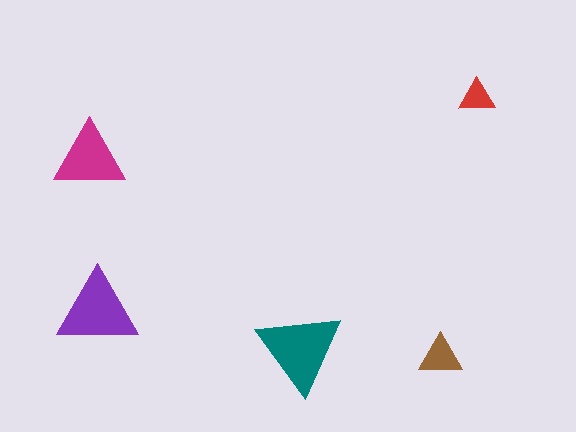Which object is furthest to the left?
The magenta triangle is leftmost.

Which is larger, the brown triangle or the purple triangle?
The purple one.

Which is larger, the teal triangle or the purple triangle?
The teal one.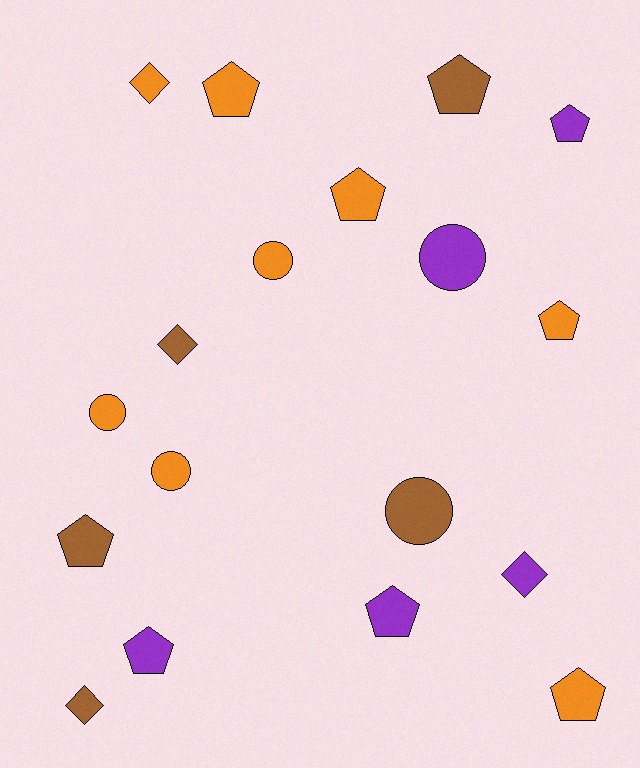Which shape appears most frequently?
Pentagon, with 9 objects.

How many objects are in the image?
There are 18 objects.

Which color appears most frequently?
Orange, with 8 objects.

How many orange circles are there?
There are 3 orange circles.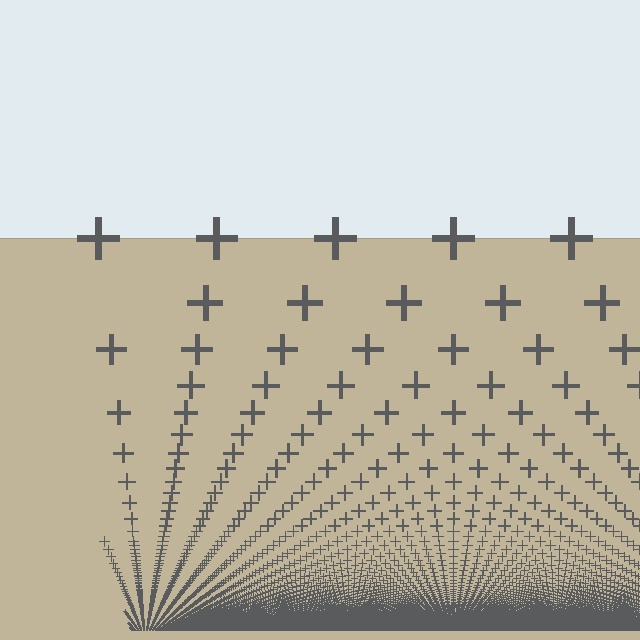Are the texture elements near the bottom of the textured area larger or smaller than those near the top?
Smaller. The gradient is inverted — elements near the bottom are smaller and denser.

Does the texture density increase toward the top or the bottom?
Density increases toward the bottom.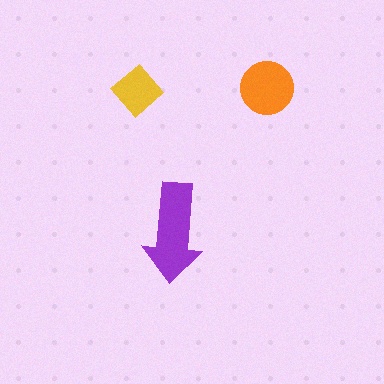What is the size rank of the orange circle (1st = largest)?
2nd.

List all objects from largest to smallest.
The purple arrow, the orange circle, the yellow diamond.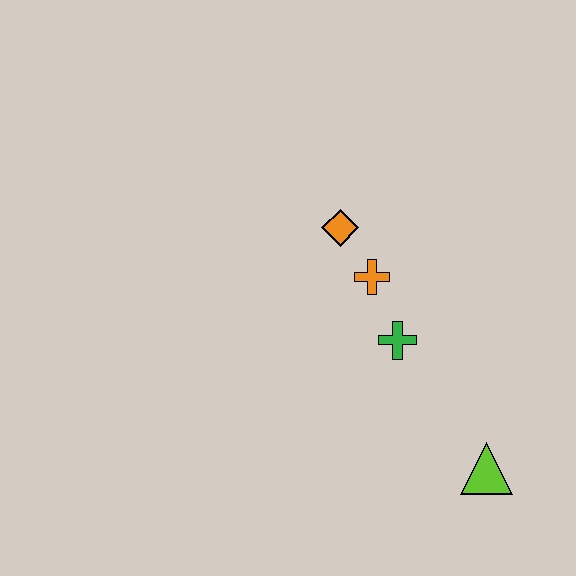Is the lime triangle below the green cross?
Yes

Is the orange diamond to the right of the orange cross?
No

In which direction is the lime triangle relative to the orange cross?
The lime triangle is below the orange cross.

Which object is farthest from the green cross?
The lime triangle is farthest from the green cross.